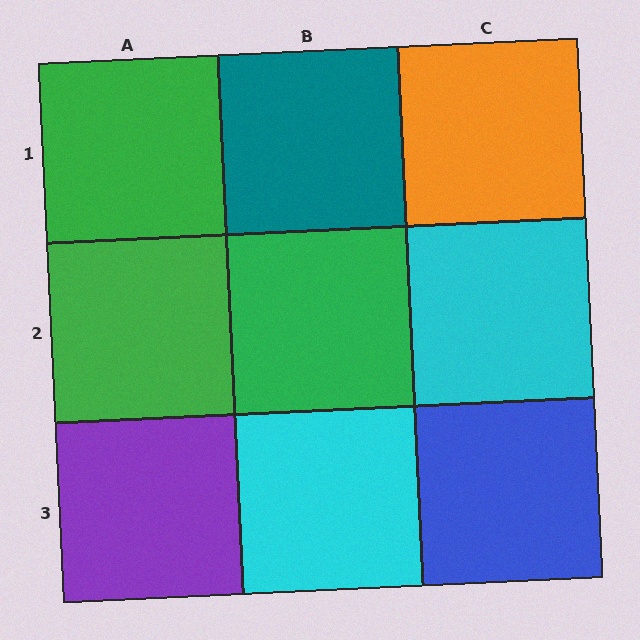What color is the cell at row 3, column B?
Cyan.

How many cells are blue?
1 cell is blue.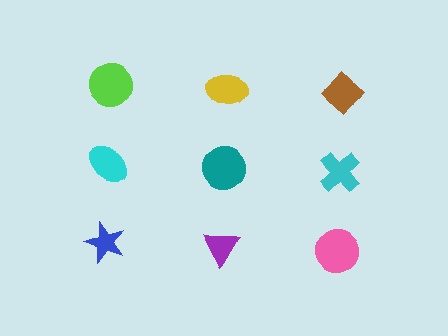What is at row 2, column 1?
A cyan ellipse.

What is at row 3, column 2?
A purple triangle.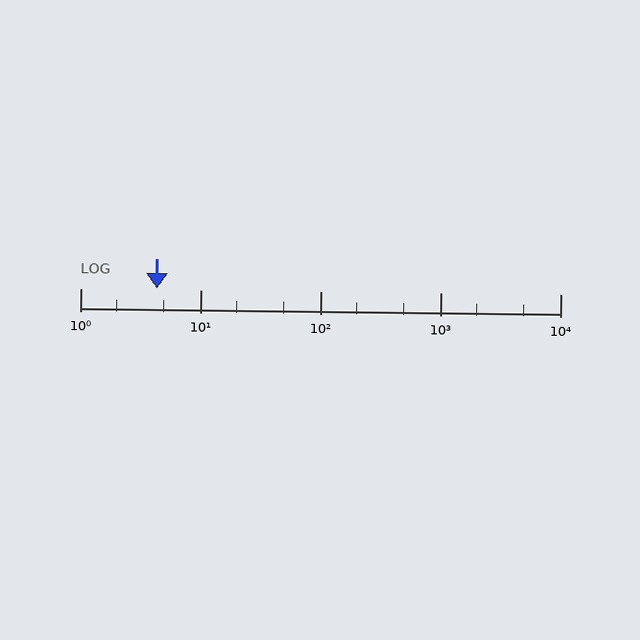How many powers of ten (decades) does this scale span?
The scale spans 4 decades, from 1 to 10000.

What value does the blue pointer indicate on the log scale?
The pointer indicates approximately 4.3.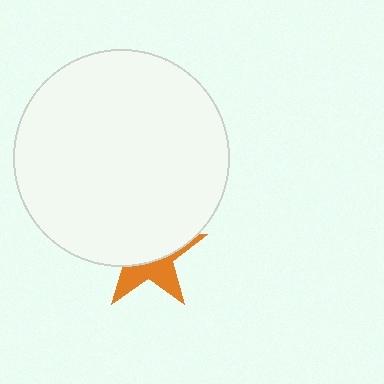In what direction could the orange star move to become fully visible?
The orange star could move down. That would shift it out from behind the white circle entirely.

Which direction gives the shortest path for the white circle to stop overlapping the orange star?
Moving up gives the shortest separation.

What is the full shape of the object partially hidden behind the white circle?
The partially hidden object is an orange star.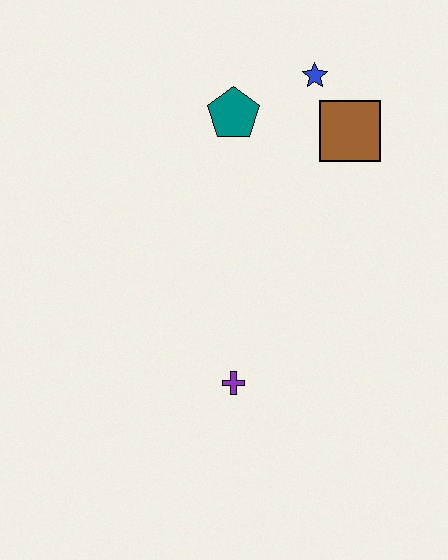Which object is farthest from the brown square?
The purple cross is farthest from the brown square.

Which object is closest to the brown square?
The blue star is closest to the brown square.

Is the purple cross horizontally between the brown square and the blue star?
No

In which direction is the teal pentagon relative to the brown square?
The teal pentagon is to the left of the brown square.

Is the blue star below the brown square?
No